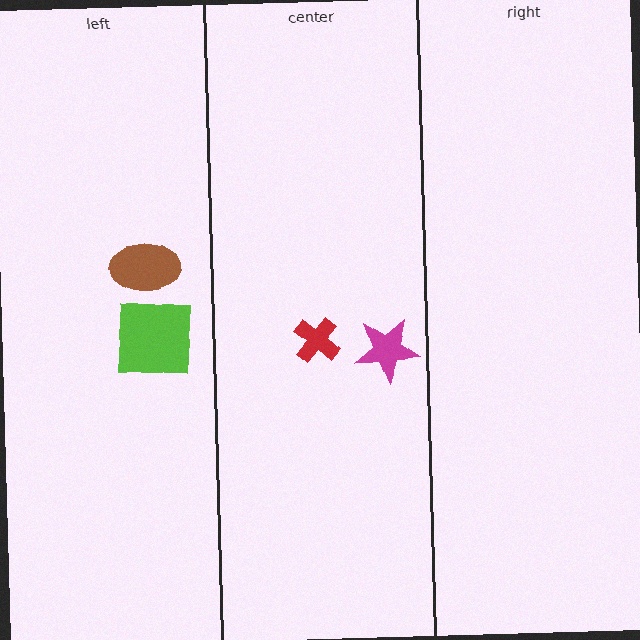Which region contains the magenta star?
The center region.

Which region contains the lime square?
The left region.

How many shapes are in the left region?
2.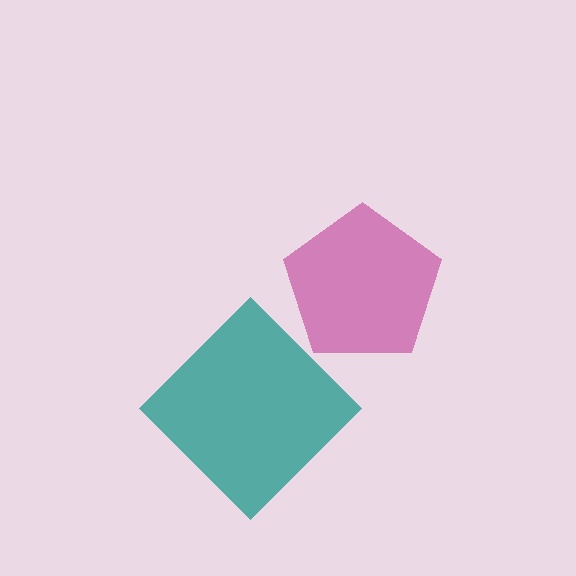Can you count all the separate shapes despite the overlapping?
Yes, there are 2 separate shapes.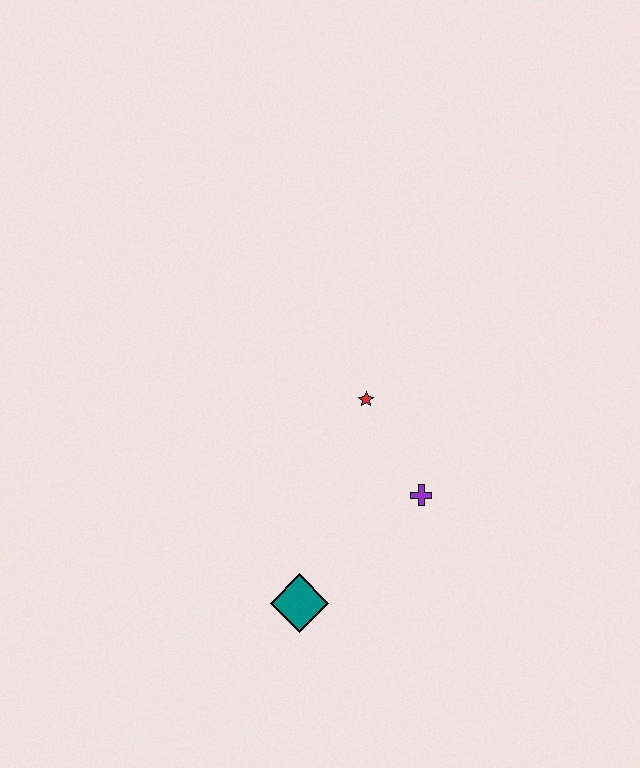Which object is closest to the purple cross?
The red star is closest to the purple cross.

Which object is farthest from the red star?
The teal diamond is farthest from the red star.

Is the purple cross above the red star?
No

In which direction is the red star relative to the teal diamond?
The red star is above the teal diamond.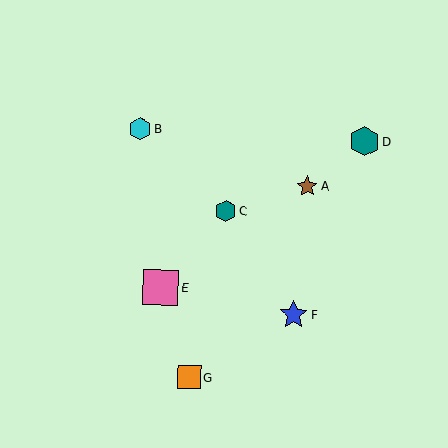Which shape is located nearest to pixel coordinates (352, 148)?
The teal hexagon (labeled D) at (364, 141) is nearest to that location.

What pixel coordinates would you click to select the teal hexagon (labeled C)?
Click at (226, 211) to select the teal hexagon C.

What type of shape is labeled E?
Shape E is a pink square.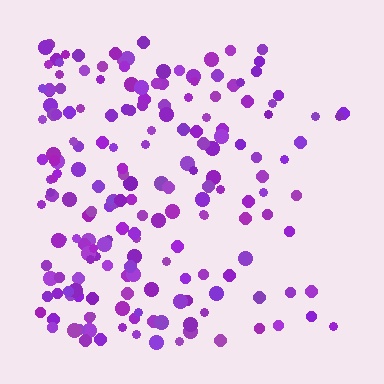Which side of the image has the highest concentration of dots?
The left.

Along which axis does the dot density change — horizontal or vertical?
Horizontal.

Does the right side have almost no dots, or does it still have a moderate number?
Still a moderate number, just noticeably fewer than the left.